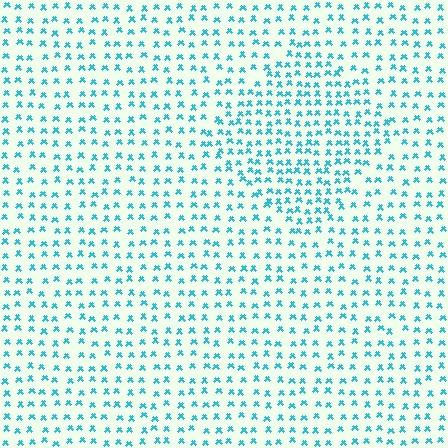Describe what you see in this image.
The image contains small cyan elements arranged at two different densities. A diamond-shaped region is visible where the elements are more densely packed than the surrounding area.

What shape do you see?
I see a diamond.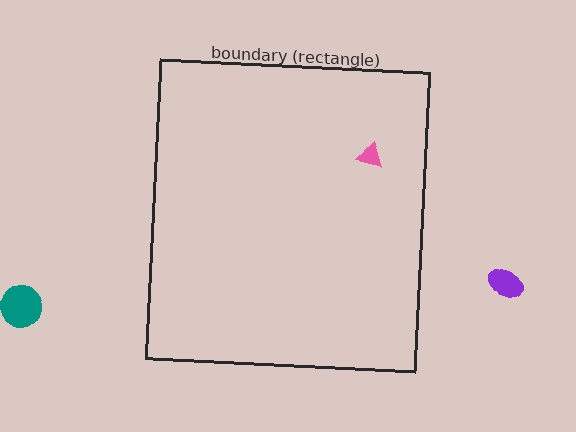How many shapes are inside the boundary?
1 inside, 2 outside.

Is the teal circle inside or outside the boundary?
Outside.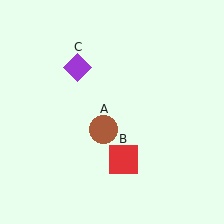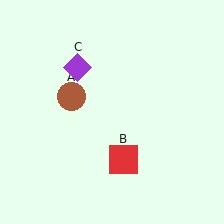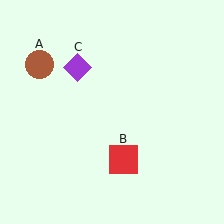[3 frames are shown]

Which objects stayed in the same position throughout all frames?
Red square (object B) and purple diamond (object C) remained stationary.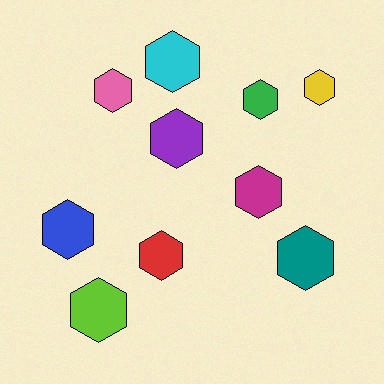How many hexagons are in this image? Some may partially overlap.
There are 10 hexagons.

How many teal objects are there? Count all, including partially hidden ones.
There is 1 teal object.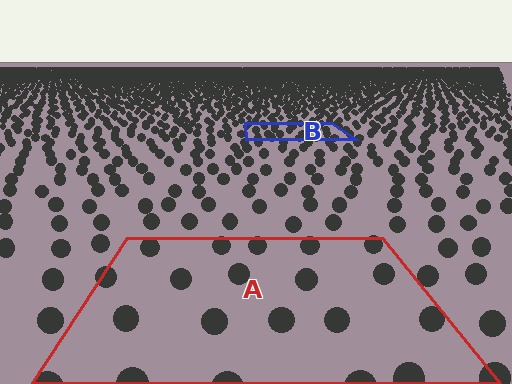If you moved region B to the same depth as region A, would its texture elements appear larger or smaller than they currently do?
They would appear larger. At a closer depth, the same texture elements are projected at a bigger on-screen size.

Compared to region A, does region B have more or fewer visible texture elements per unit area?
Region B has more texture elements per unit area — they are packed more densely because it is farther away.